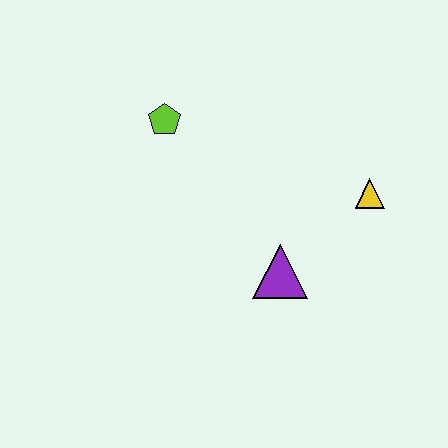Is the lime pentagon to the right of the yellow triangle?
No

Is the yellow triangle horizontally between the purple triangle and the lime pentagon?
No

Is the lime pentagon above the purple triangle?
Yes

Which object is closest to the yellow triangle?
The purple triangle is closest to the yellow triangle.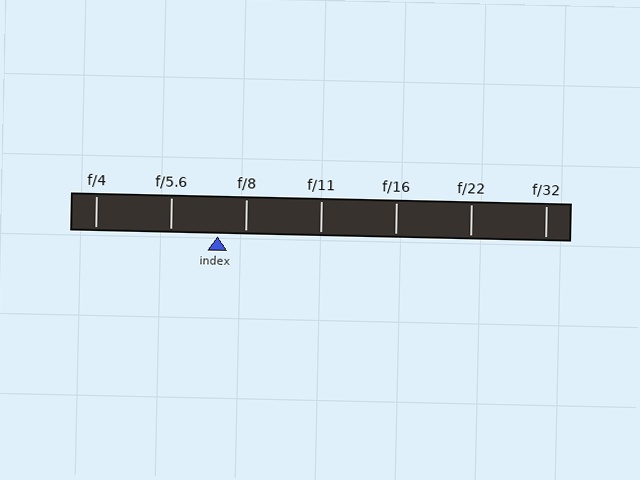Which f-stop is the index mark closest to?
The index mark is closest to f/8.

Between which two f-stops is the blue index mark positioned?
The index mark is between f/5.6 and f/8.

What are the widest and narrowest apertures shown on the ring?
The widest aperture shown is f/4 and the narrowest is f/32.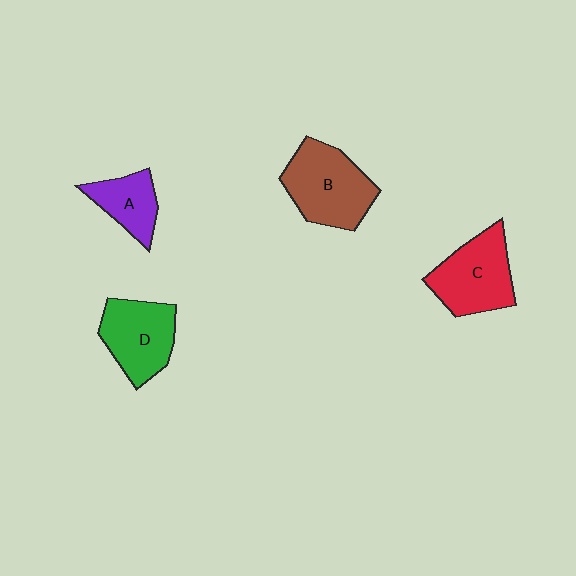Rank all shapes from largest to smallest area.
From largest to smallest: B (brown), C (red), D (green), A (purple).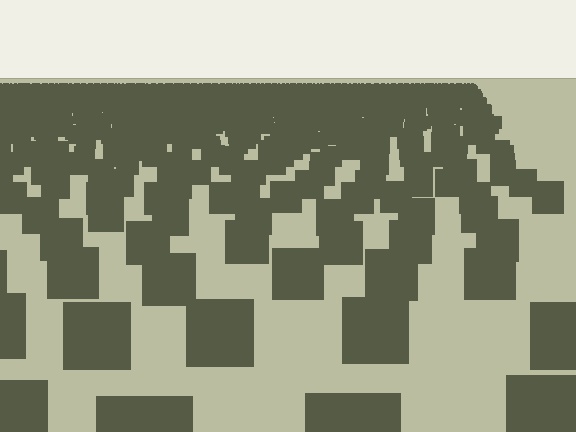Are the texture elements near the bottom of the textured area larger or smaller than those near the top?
Larger. Near the bottom, elements are closer to the viewer and appear at a bigger on-screen size.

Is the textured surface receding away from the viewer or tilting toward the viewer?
The surface is receding away from the viewer. Texture elements get smaller and denser toward the top.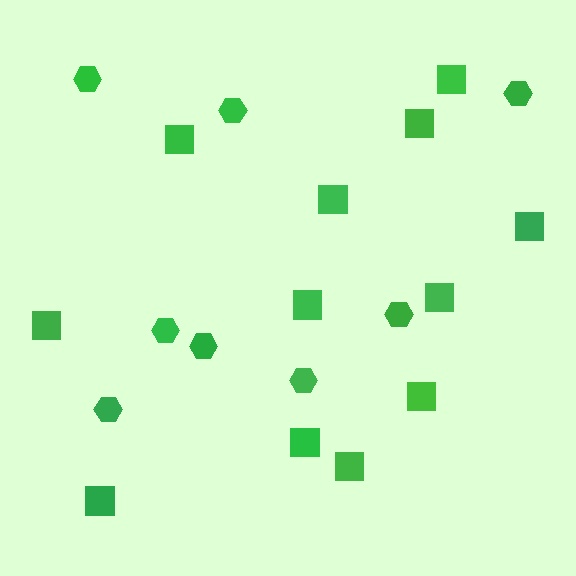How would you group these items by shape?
There are 2 groups: one group of hexagons (8) and one group of squares (12).